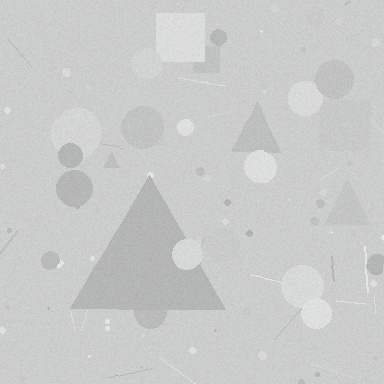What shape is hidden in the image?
A triangle is hidden in the image.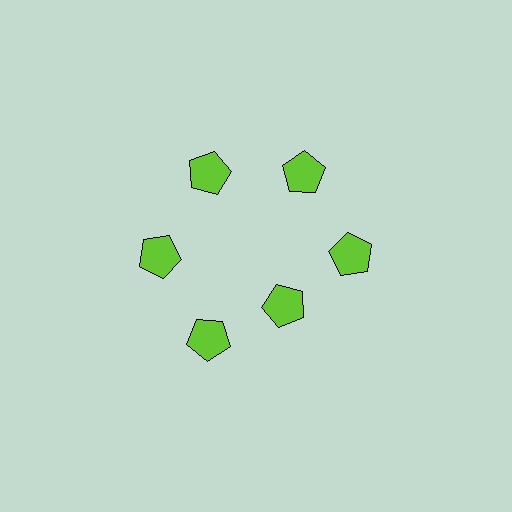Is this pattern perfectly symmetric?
No. The 6 lime pentagons are arranged in a ring, but one element near the 5 o'clock position is pulled inward toward the center, breaking the 6-fold rotational symmetry.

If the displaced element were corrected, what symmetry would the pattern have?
It would have 6-fold rotational symmetry — the pattern would map onto itself every 60 degrees.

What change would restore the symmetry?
The symmetry would be restored by moving it outward, back onto the ring so that all 6 pentagons sit at equal angles and equal distance from the center.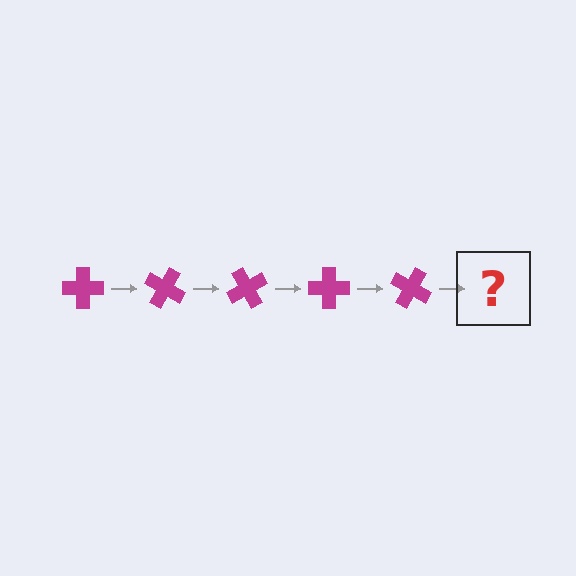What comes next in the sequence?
The next element should be a magenta cross rotated 150 degrees.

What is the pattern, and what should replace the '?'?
The pattern is that the cross rotates 30 degrees each step. The '?' should be a magenta cross rotated 150 degrees.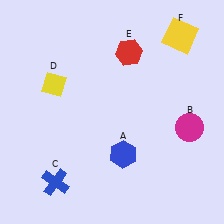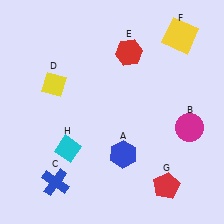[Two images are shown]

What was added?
A red pentagon (G), a cyan diamond (H) were added in Image 2.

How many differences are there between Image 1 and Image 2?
There are 2 differences between the two images.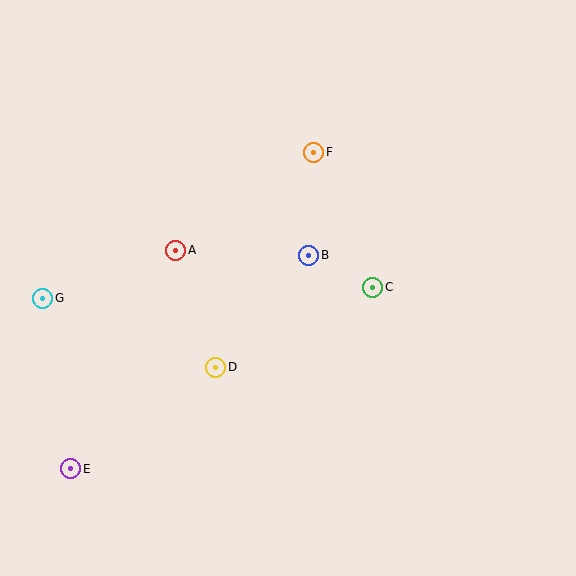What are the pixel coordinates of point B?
Point B is at (309, 255).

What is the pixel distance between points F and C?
The distance between F and C is 147 pixels.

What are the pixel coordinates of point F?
Point F is at (314, 152).